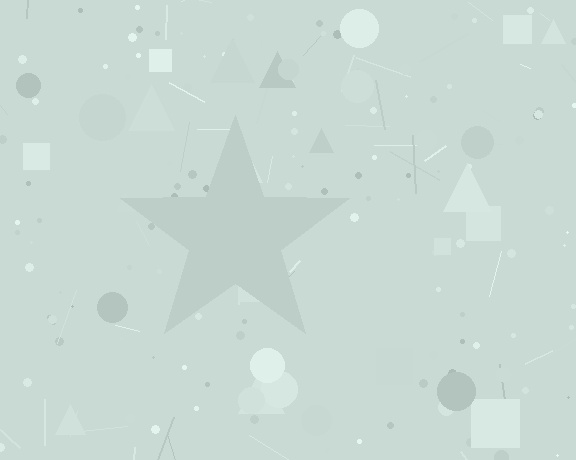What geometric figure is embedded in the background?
A star is embedded in the background.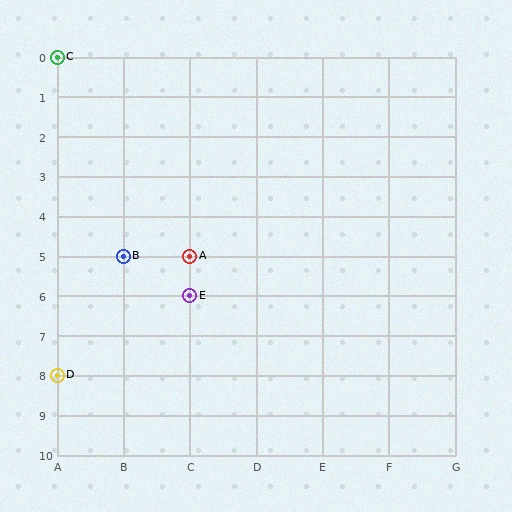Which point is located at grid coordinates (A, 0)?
Point C is at (A, 0).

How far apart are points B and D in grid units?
Points B and D are 1 column and 3 rows apart (about 3.2 grid units diagonally).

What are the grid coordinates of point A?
Point A is at grid coordinates (C, 5).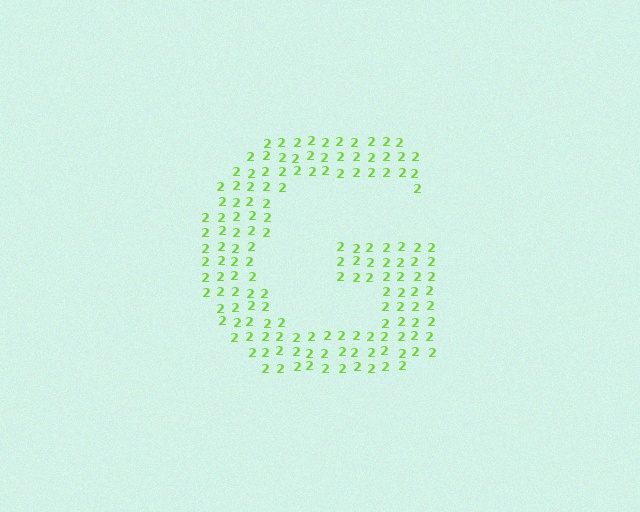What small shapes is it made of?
It is made of small digit 2's.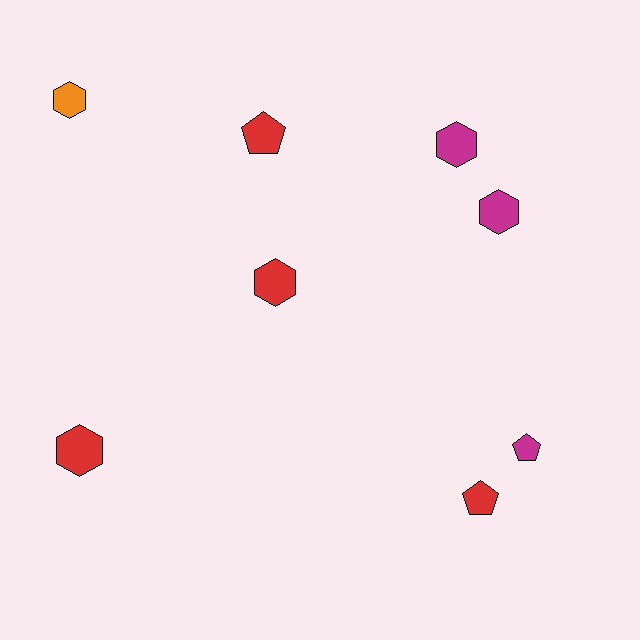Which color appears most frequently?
Red, with 4 objects.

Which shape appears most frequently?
Hexagon, with 5 objects.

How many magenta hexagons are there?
There are 2 magenta hexagons.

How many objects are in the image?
There are 8 objects.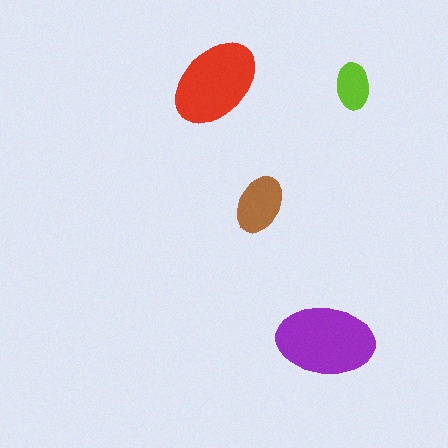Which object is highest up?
The red ellipse is topmost.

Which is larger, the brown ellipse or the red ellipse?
The red one.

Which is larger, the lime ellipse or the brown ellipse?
The brown one.